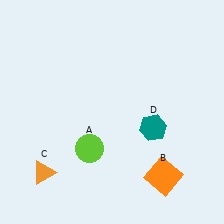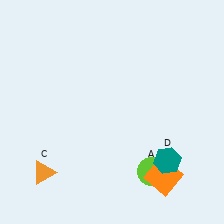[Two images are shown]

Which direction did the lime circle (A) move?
The lime circle (A) moved right.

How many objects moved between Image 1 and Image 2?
2 objects moved between the two images.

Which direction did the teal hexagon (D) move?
The teal hexagon (D) moved down.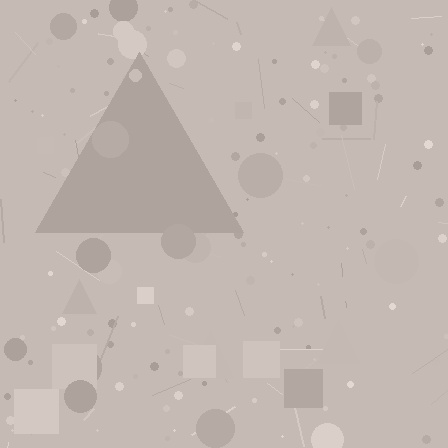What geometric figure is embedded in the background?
A triangle is embedded in the background.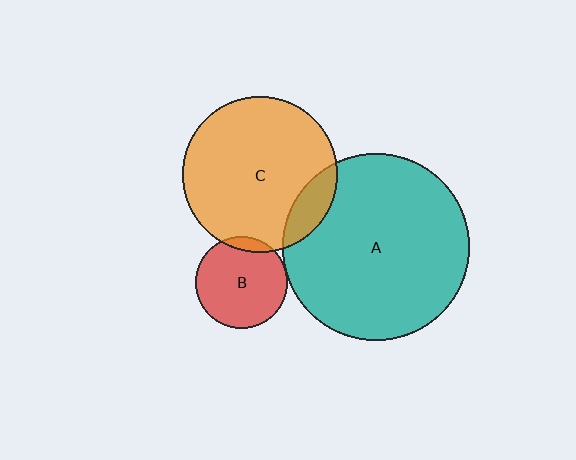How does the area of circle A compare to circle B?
Approximately 4.1 times.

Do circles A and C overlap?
Yes.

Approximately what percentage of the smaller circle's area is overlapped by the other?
Approximately 10%.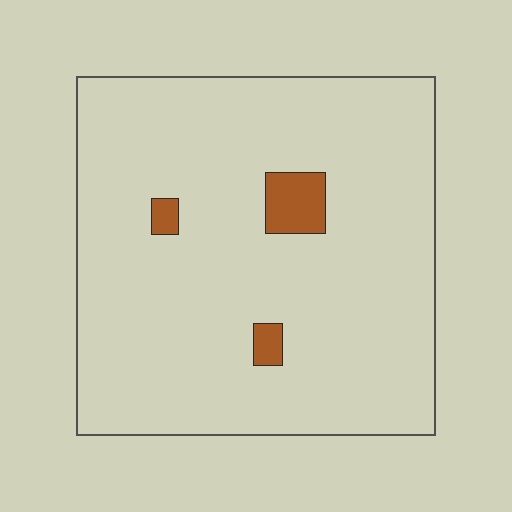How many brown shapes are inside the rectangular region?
3.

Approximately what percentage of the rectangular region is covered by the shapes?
Approximately 5%.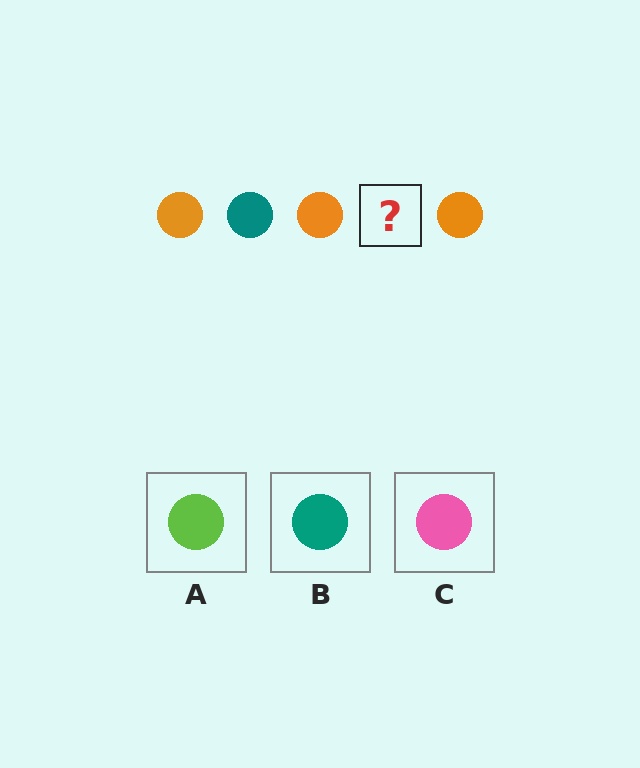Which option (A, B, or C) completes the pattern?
B.